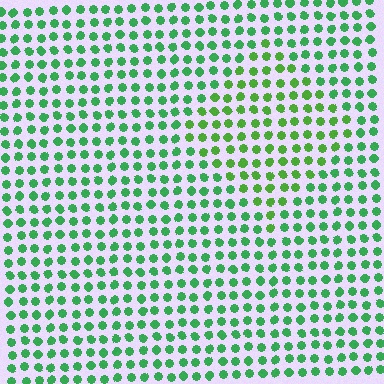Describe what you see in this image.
The image is filled with small green elements in a uniform arrangement. A diamond-shaped region is visible where the elements are tinted to a slightly different hue, forming a subtle color boundary.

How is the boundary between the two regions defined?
The boundary is defined purely by a slight shift in hue (about 26 degrees). Spacing, size, and orientation are identical on both sides.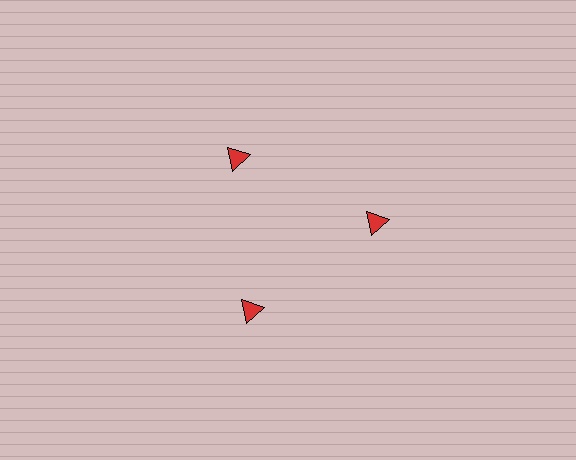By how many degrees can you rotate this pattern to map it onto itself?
The pattern maps onto itself every 120 degrees of rotation.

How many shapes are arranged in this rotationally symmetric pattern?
There are 3 shapes, arranged in 3 groups of 1.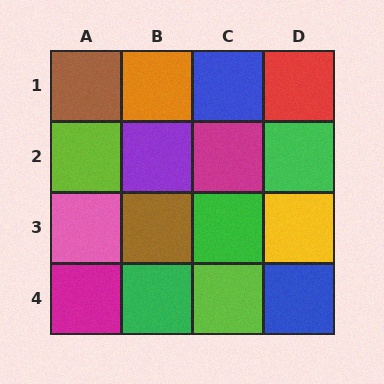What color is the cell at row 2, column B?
Purple.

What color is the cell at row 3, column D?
Yellow.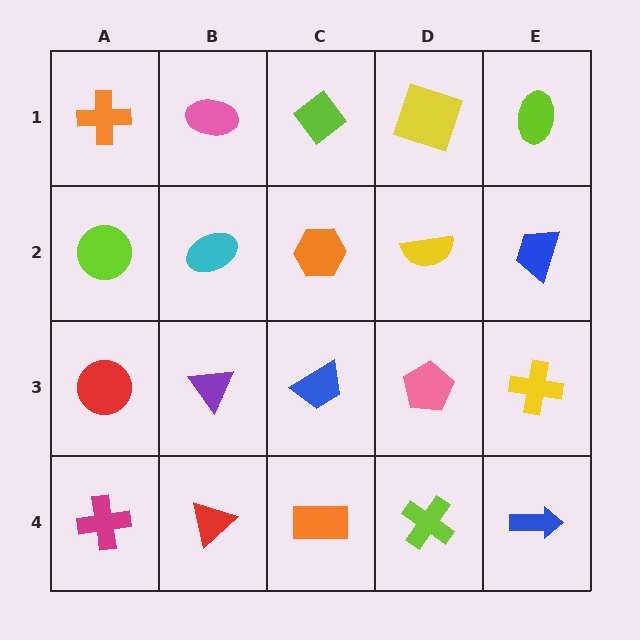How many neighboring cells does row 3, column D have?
4.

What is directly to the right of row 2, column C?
A yellow semicircle.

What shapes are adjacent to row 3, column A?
A lime circle (row 2, column A), a magenta cross (row 4, column A), a purple triangle (row 3, column B).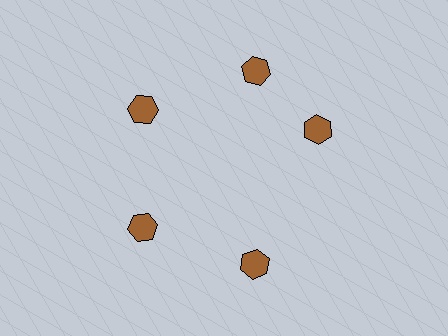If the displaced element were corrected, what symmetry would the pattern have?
It would have 5-fold rotational symmetry — the pattern would map onto itself every 72 degrees.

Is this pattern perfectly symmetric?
No. The 5 brown hexagons are arranged in a ring, but one element near the 3 o'clock position is rotated out of alignment along the ring, breaking the 5-fold rotational symmetry.